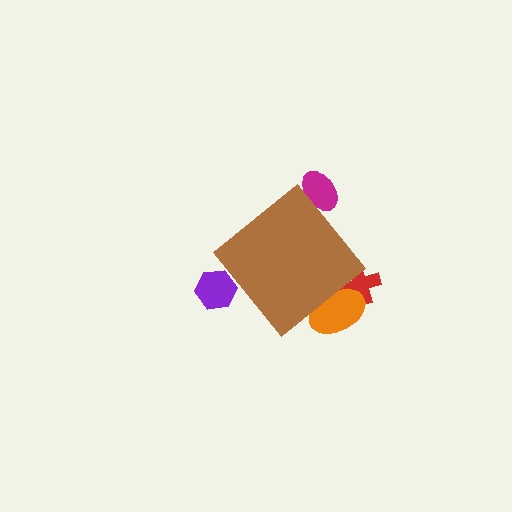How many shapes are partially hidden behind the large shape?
4 shapes are partially hidden.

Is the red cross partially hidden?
Yes, the red cross is partially hidden behind the brown diamond.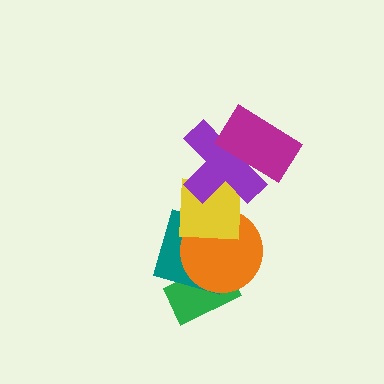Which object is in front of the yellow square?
The purple cross is in front of the yellow square.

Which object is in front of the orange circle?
The yellow square is in front of the orange circle.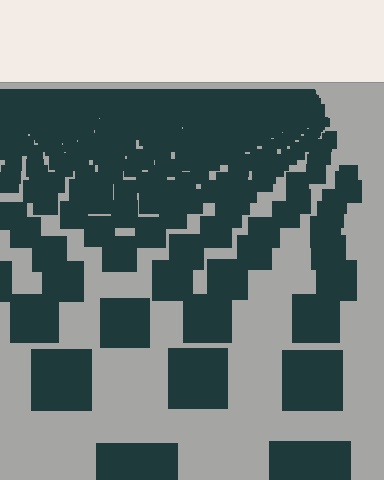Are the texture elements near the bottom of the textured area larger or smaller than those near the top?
Larger. Near the bottom, elements are closer to the viewer and appear at a bigger on-screen size.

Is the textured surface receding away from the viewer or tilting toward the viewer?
The surface is receding away from the viewer. Texture elements get smaller and denser toward the top.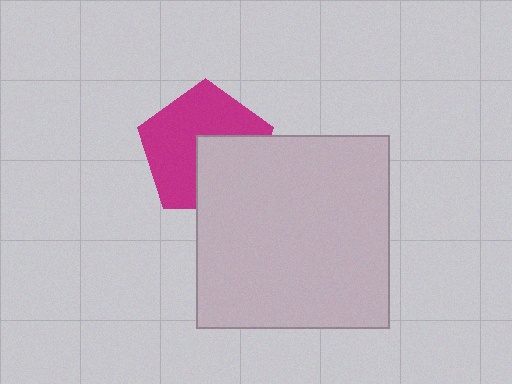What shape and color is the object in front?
The object in front is a light gray square.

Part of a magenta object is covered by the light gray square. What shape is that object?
It is a pentagon.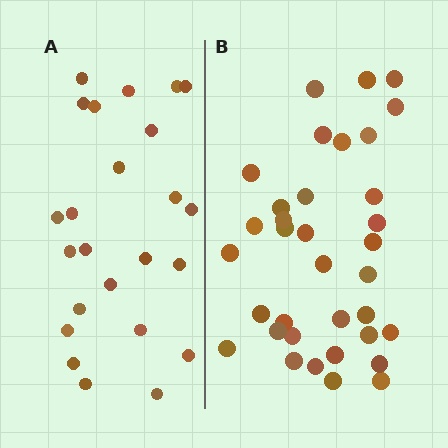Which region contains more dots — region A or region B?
Region B (the right region) has more dots.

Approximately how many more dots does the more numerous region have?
Region B has roughly 12 or so more dots than region A.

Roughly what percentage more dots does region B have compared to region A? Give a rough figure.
About 45% more.